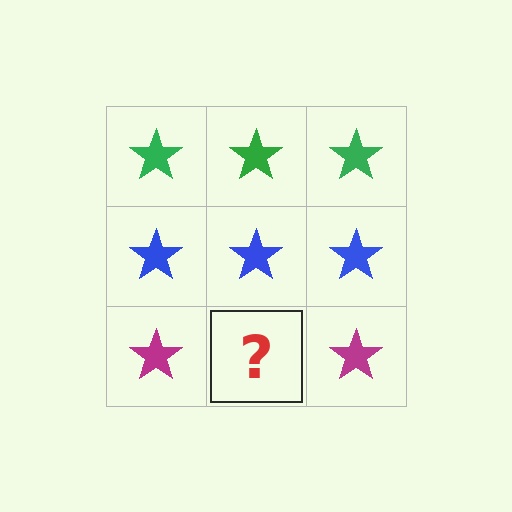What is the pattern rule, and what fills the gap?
The rule is that each row has a consistent color. The gap should be filled with a magenta star.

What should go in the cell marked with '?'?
The missing cell should contain a magenta star.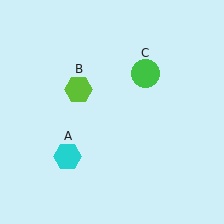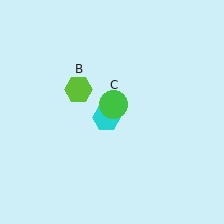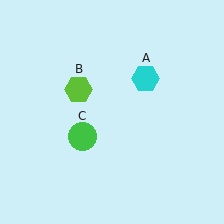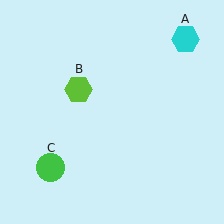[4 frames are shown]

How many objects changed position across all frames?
2 objects changed position: cyan hexagon (object A), green circle (object C).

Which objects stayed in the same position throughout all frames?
Lime hexagon (object B) remained stationary.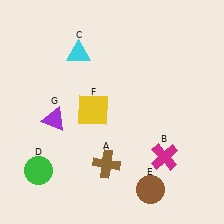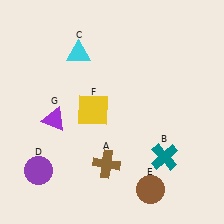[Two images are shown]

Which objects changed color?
B changed from magenta to teal. D changed from green to purple.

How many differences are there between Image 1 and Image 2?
There are 2 differences between the two images.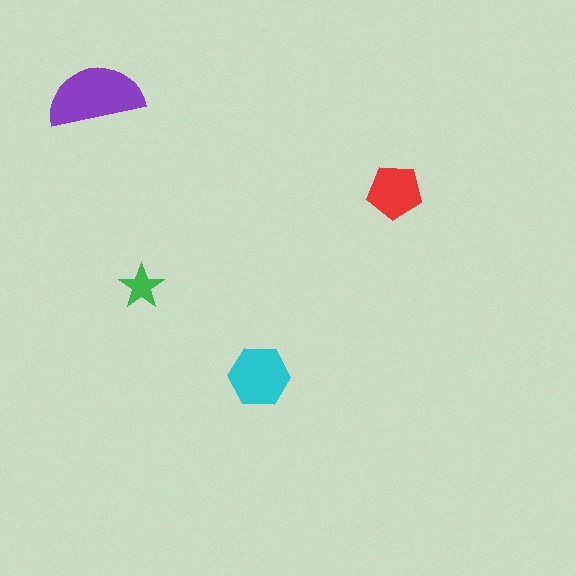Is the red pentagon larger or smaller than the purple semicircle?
Smaller.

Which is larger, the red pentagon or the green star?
The red pentagon.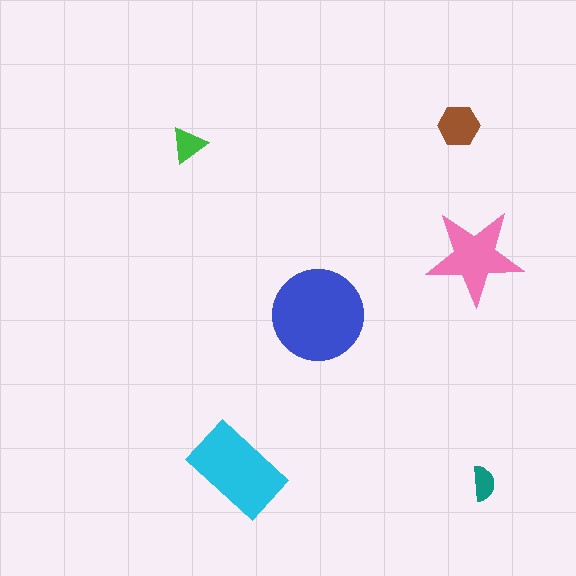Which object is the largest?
The blue circle.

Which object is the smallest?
The teal semicircle.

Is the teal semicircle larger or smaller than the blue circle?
Smaller.